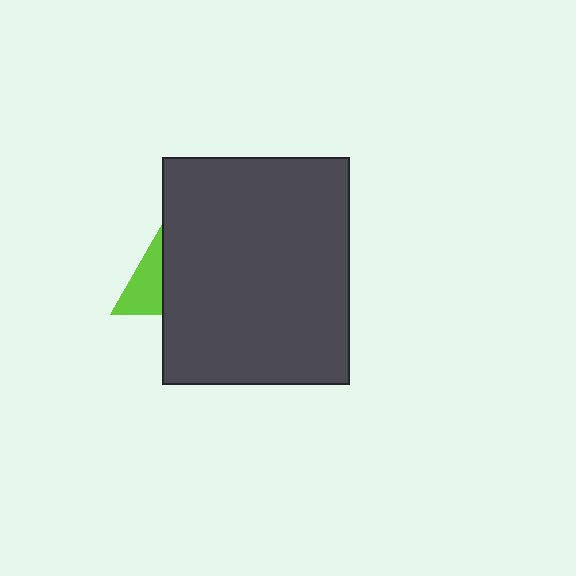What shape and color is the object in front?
The object in front is a dark gray rectangle.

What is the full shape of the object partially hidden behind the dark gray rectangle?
The partially hidden object is a lime triangle.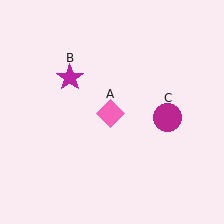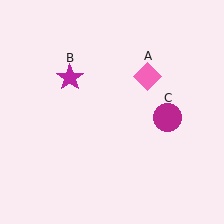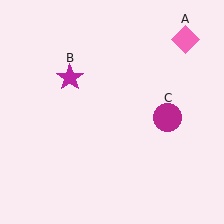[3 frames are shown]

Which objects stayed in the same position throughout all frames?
Magenta star (object B) and magenta circle (object C) remained stationary.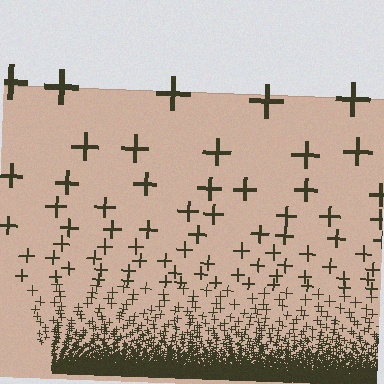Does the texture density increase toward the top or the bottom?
Density increases toward the bottom.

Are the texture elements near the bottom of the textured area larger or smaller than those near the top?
Smaller. The gradient is inverted — elements near the bottom are smaller and denser.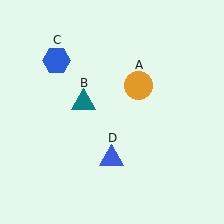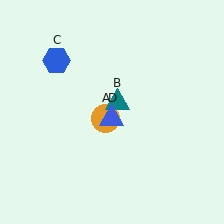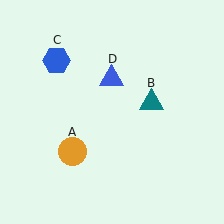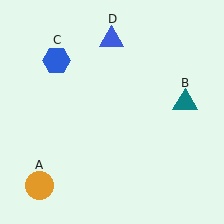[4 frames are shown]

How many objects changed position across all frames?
3 objects changed position: orange circle (object A), teal triangle (object B), blue triangle (object D).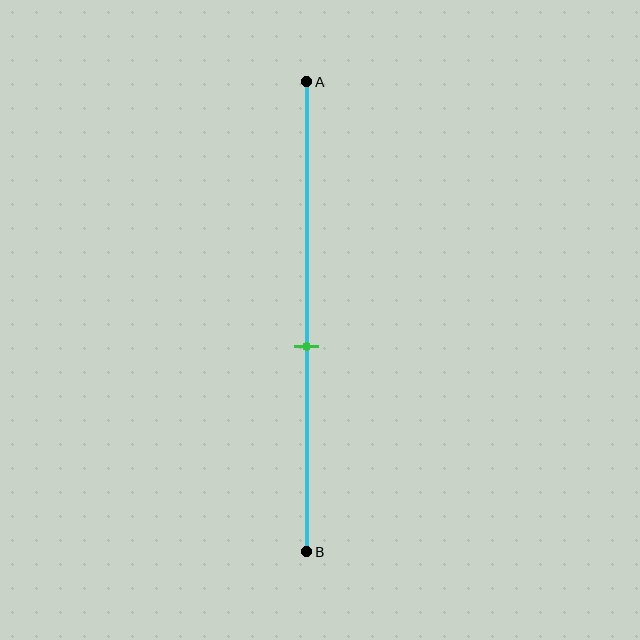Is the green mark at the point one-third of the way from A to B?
No, the mark is at about 55% from A, not at the 33% one-third point.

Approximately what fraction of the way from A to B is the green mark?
The green mark is approximately 55% of the way from A to B.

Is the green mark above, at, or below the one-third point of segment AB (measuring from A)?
The green mark is below the one-third point of segment AB.